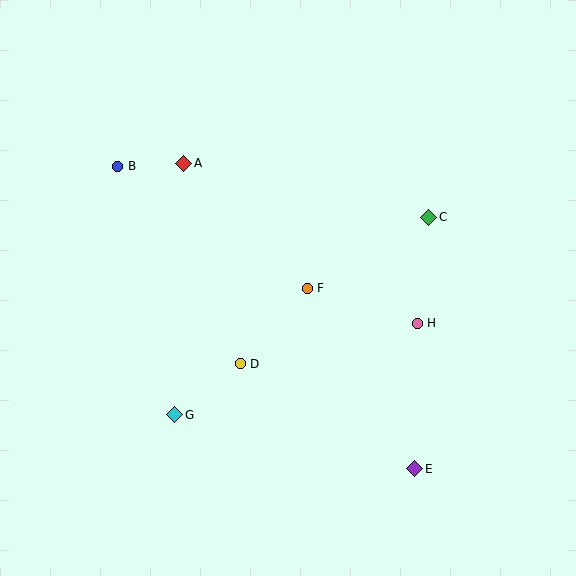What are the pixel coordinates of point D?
Point D is at (240, 364).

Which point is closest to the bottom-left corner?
Point G is closest to the bottom-left corner.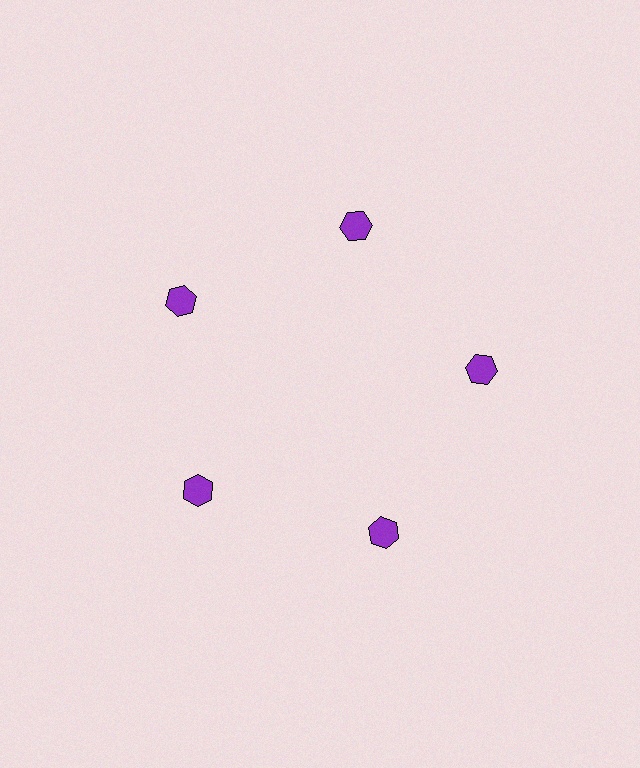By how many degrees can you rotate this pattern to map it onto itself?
The pattern maps onto itself every 72 degrees of rotation.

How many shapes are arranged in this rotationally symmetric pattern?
There are 5 shapes, arranged in 5 groups of 1.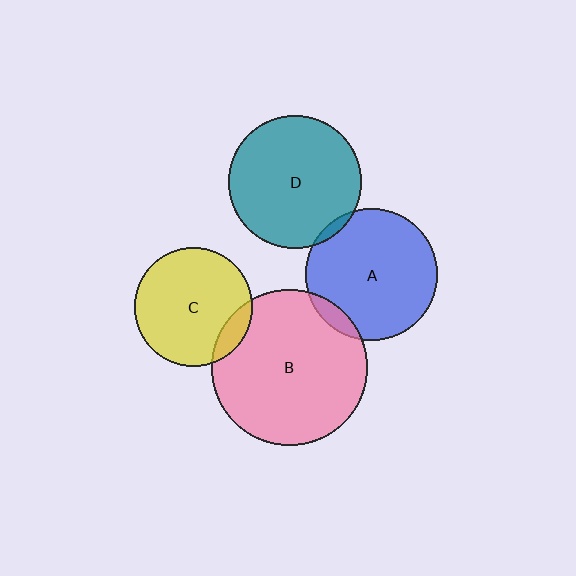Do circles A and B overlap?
Yes.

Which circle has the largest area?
Circle B (pink).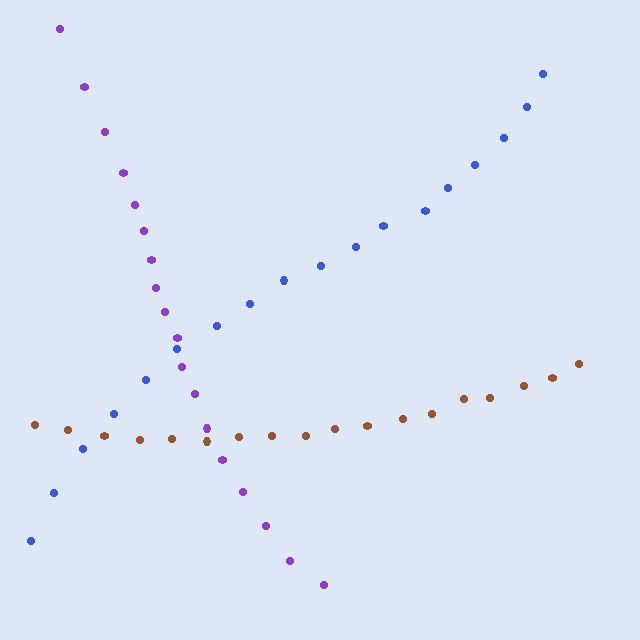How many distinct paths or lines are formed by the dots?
There are 3 distinct paths.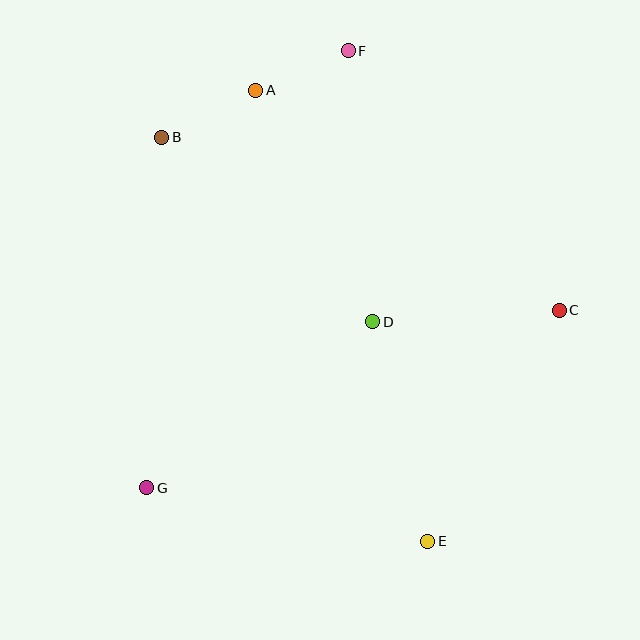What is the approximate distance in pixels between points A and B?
The distance between A and B is approximately 105 pixels.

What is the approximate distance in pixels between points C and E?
The distance between C and E is approximately 266 pixels.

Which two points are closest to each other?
Points A and F are closest to each other.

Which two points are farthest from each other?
Points E and F are farthest from each other.